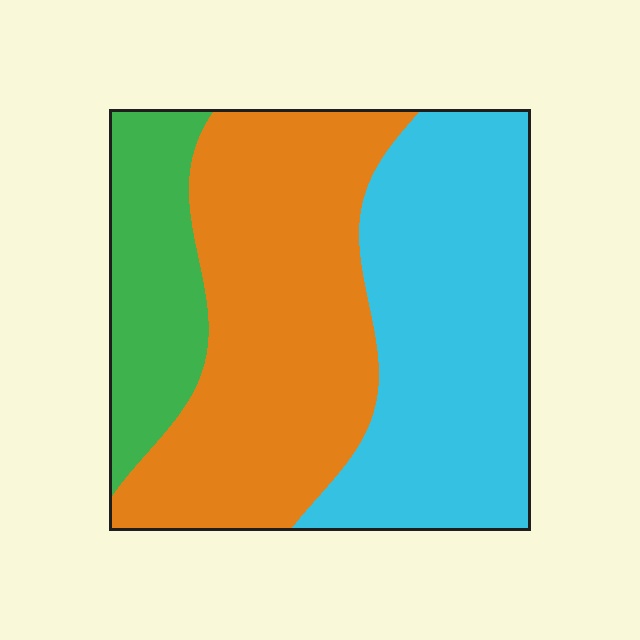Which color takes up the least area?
Green, at roughly 15%.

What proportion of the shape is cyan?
Cyan takes up about two fifths (2/5) of the shape.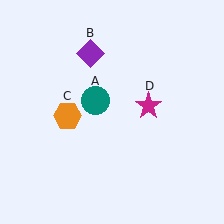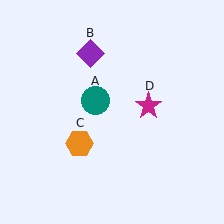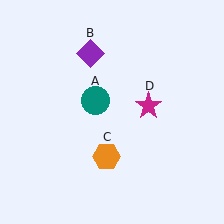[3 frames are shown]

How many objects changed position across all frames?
1 object changed position: orange hexagon (object C).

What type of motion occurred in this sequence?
The orange hexagon (object C) rotated counterclockwise around the center of the scene.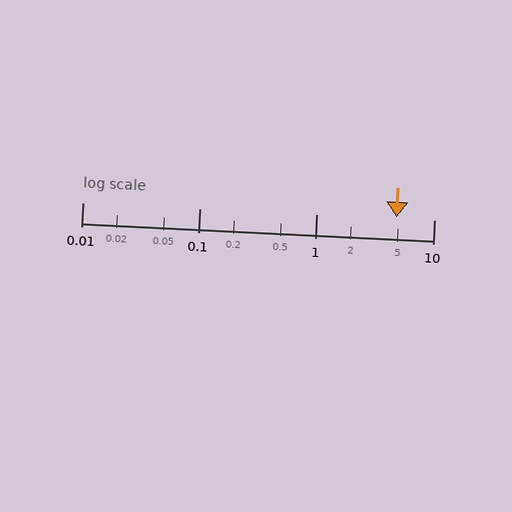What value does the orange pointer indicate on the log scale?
The pointer indicates approximately 4.8.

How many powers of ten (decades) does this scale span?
The scale spans 3 decades, from 0.01 to 10.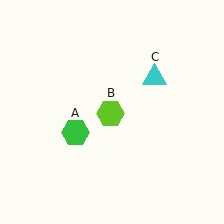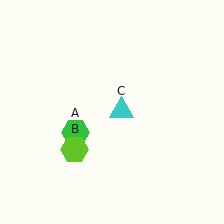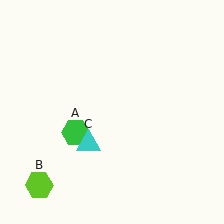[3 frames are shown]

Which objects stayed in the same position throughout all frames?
Green hexagon (object A) remained stationary.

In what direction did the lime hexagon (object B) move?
The lime hexagon (object B) moved down and to the left.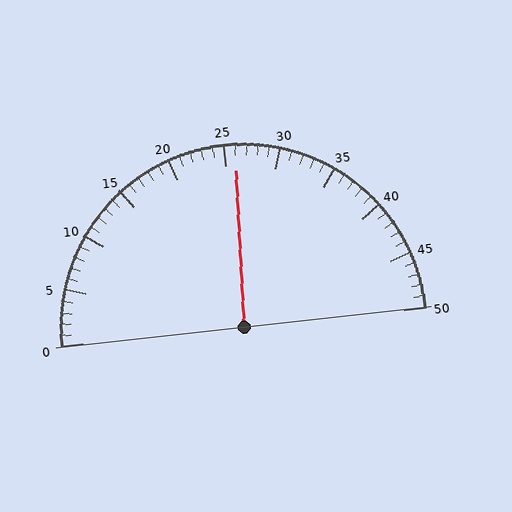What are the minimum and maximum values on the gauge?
The gauge ranges from 0 to 50.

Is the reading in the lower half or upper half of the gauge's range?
The reading is in the upper half of the range (0 to 50).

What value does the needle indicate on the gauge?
The needle indicates approximately 26.